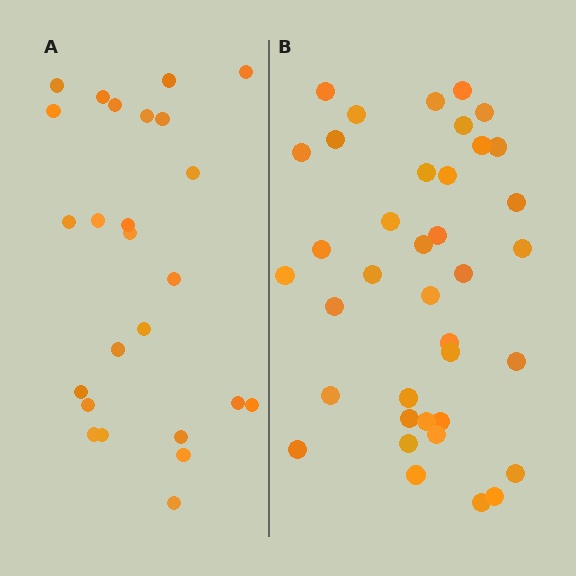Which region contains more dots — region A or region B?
Region B (the right region) has more dots.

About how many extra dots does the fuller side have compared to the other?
Region B has approximately 15 more dots than region A.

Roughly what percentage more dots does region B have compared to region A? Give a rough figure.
About 50% more.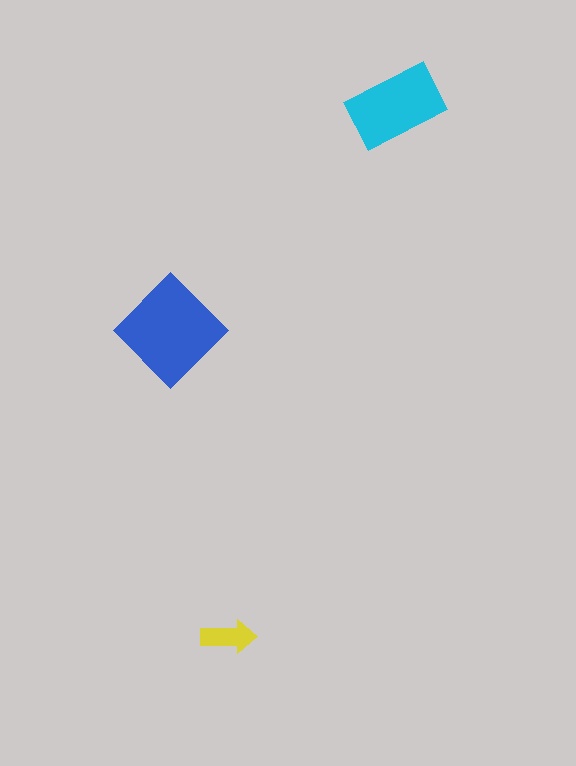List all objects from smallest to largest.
The yellow arrow, the cyan rectangle, the blue diamond.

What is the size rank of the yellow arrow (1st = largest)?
3rd.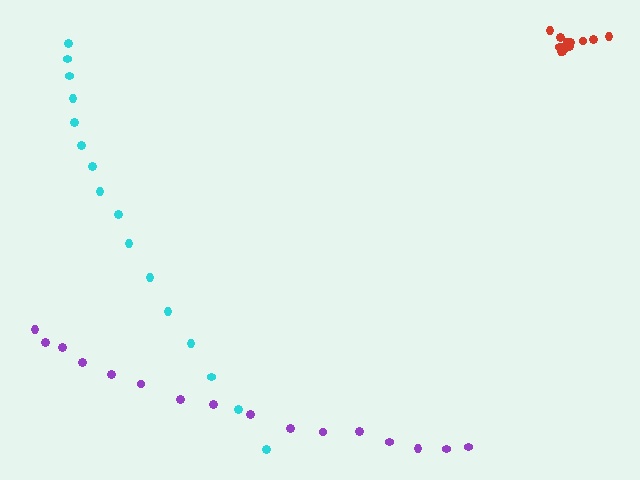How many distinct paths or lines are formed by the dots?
There are 3 distinct paths.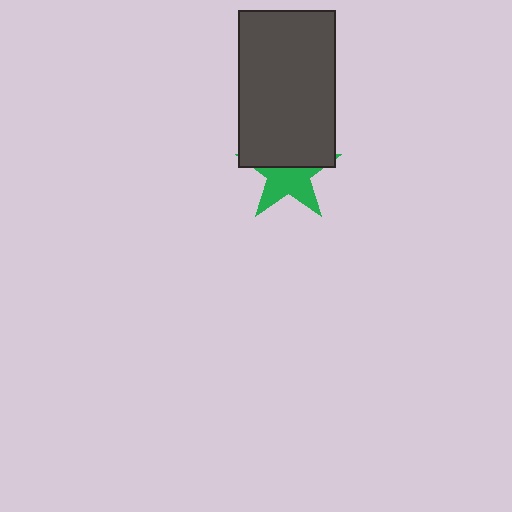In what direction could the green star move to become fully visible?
The green star could move down. That would shift it out from behind the dark gray rectangle entirely.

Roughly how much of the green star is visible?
About half of it is visible (roughly 53%).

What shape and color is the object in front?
The object in front is a dark gray rectangle.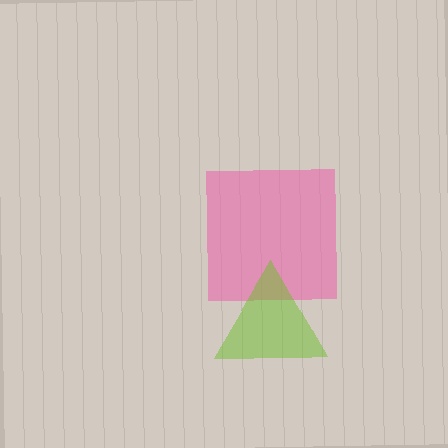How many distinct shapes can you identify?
There are 2 distinct shapes: a pink square, a lime triangle.